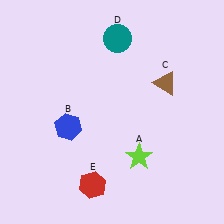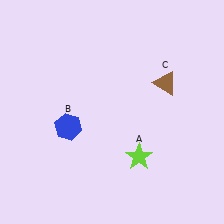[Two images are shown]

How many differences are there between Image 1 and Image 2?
There are 2 differences between the two images.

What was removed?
The red hexagon (E), the teal circle (D) were removed in Image 2.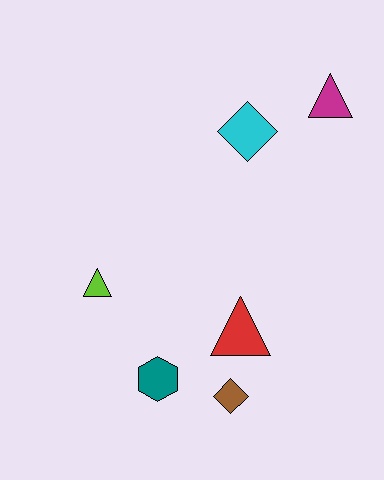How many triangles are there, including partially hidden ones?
There are 3 triangles.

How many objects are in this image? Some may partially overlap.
There are 6 objects.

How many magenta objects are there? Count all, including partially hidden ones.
There is 1 magenta object.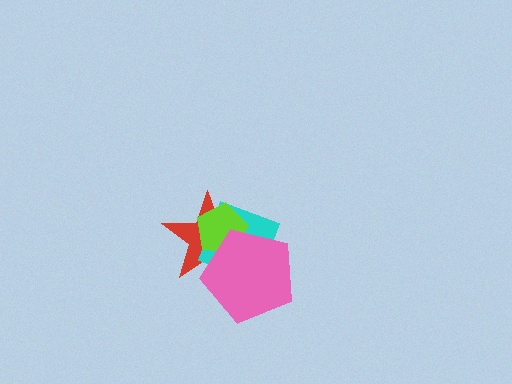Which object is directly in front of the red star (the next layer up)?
The cyan diamond is directly in front of the red star.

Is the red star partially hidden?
Yes, it is partially covered by another shape.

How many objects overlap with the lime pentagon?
3 objects overlap with the lime pentagon.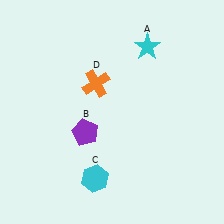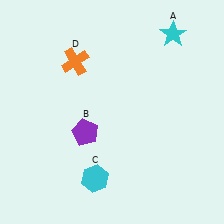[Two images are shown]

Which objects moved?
The objects that moved are: the cyan star (A), the orange cross (D).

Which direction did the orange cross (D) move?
The orange cross (D) moved up.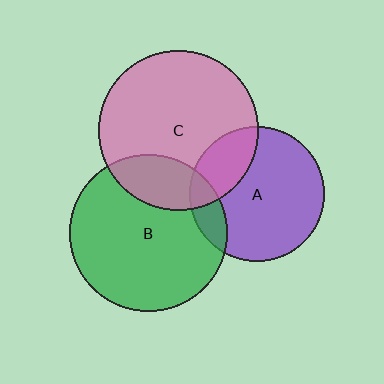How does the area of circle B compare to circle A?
Approximately 1.4 times.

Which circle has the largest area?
Circle C (pink).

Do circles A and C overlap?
Yes.